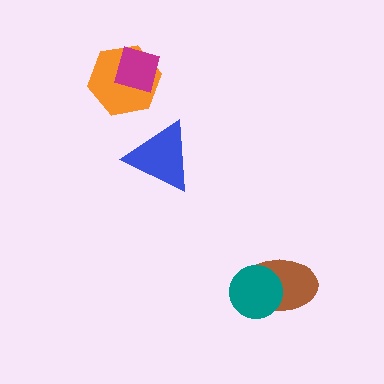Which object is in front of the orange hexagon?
The magenta diamond is in front of the orange hexagon.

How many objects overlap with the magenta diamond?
1 object overlaps with the magenta diamond.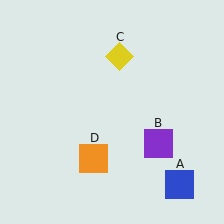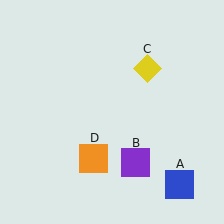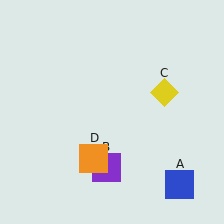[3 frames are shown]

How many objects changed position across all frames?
2 objects changed position: purple square (object B), yellow diamond (object C).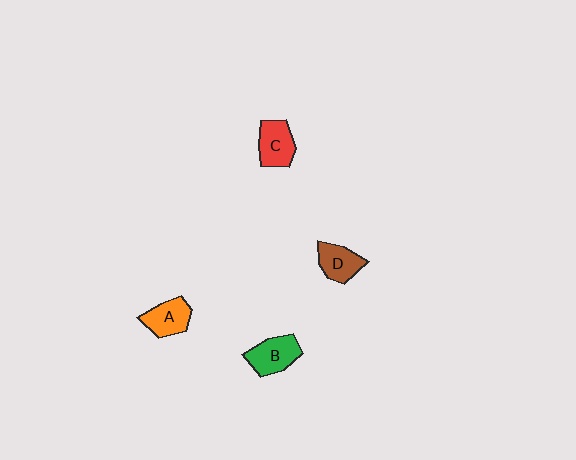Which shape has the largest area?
Shape B (green).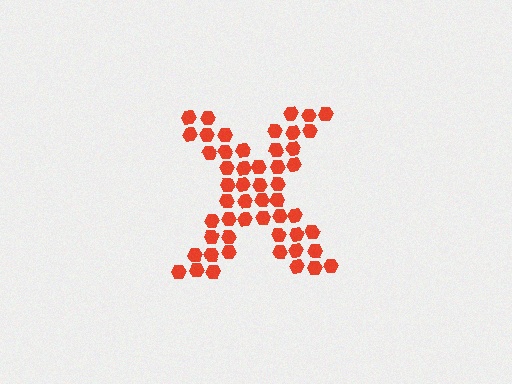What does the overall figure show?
The overall figure shows the letter X.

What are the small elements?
The small elements are hexagons.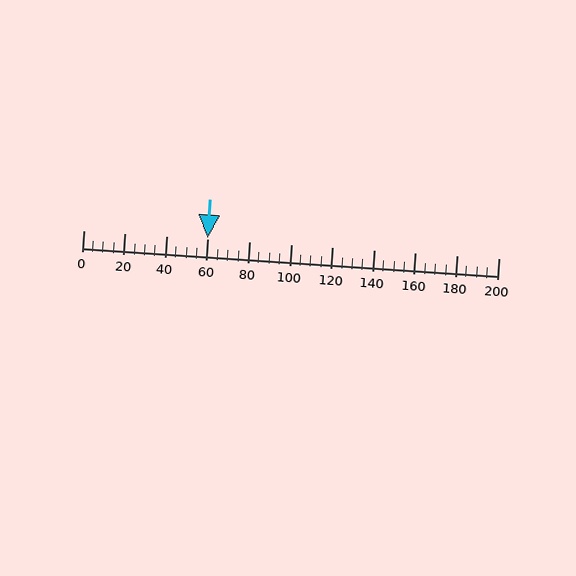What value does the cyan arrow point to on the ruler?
The cyan arrow points to approximately 60.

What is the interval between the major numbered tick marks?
The major tick marks are spaced 20 units apart.